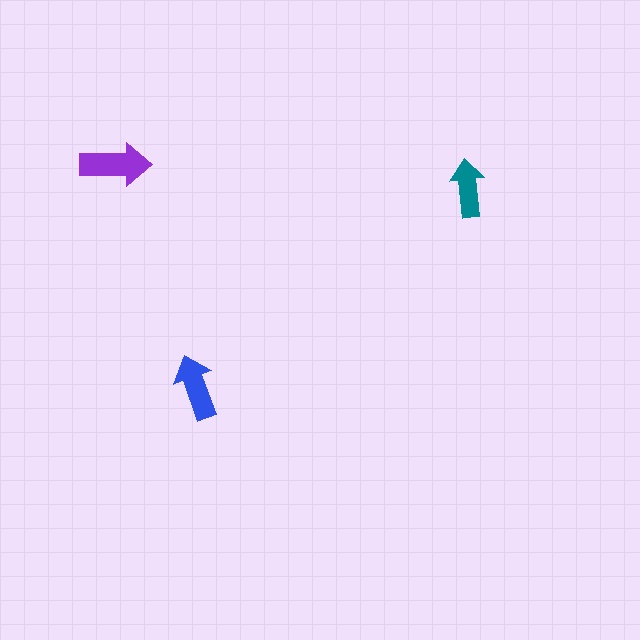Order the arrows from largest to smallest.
the purple one, the blue one, the teal one.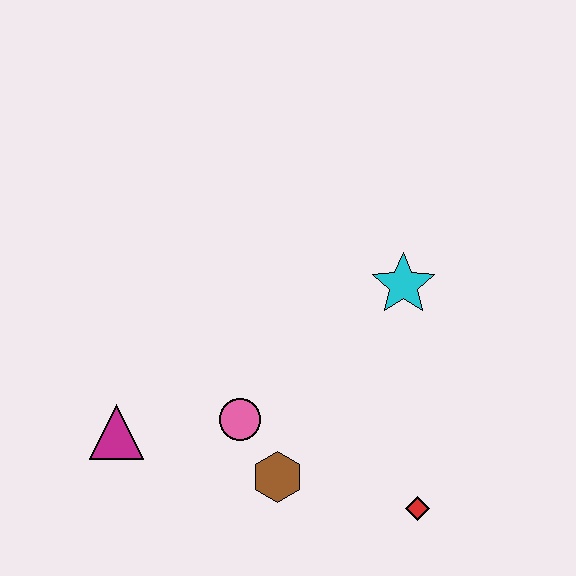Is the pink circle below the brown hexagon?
No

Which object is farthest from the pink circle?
The cyan star is farthest from the pink circle.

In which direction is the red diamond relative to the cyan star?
The red diamond is below the cyan star.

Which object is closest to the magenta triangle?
The pink circle is closest to the magenta triangle.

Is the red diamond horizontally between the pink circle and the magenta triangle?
No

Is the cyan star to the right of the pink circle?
Yes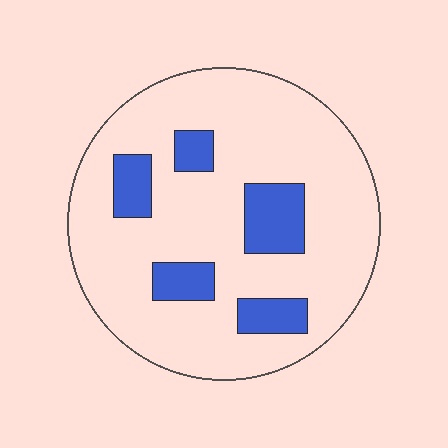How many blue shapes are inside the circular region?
5.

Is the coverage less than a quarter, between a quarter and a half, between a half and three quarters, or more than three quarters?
Less than a quarter.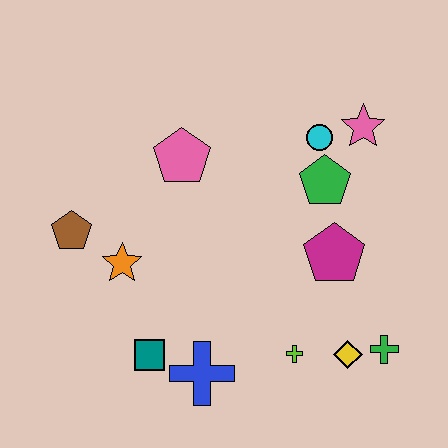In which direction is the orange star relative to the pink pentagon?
The orange star is below the pink pentagon.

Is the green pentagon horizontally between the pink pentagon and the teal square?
No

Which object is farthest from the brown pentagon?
The green cross is farthest from the brown pentagon.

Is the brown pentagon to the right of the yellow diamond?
No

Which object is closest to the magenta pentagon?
The green pentagon is closest to the magenta pentagon.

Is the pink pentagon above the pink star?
No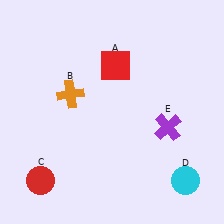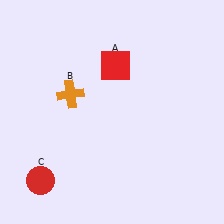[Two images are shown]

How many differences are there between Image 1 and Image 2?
There are 2 differences between the two images.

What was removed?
The purple cross (E), the cyan circle (D) were removed in Image 2.